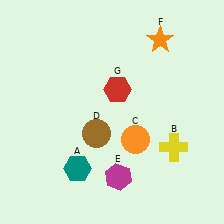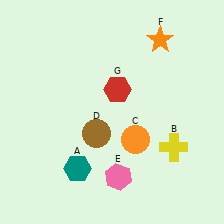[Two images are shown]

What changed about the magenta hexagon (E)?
In Image 1, E is magenta. In Image 2, it changed to pink.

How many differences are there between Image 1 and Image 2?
There is 1 difference between the two images.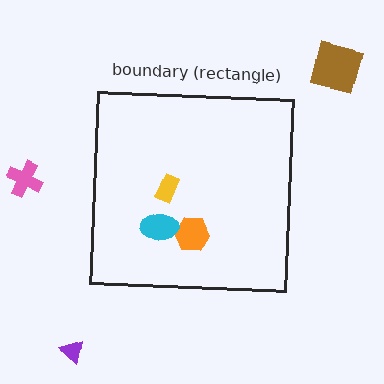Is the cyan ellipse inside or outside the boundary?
Inside.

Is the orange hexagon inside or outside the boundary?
Inside.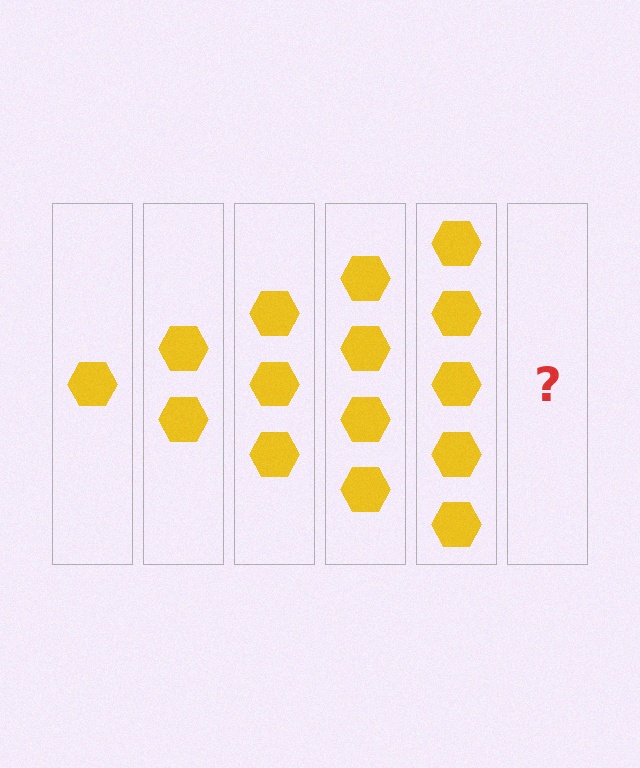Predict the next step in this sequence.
The next step is 6 hexagons.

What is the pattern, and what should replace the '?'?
The pattern is that each step adds one more hexagon. The '?' should be 6 hexagons.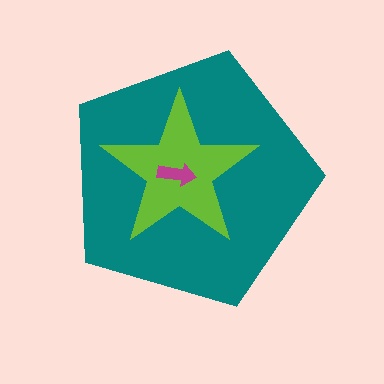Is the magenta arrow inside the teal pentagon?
Yes.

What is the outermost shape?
The teal pentagon.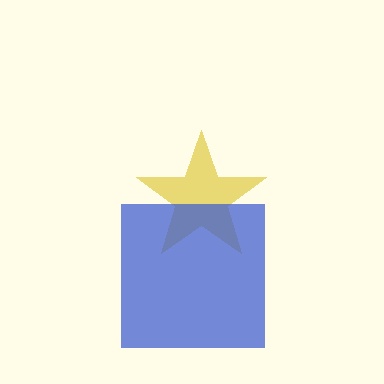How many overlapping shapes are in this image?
There are 2 overlapping shapes in the image.